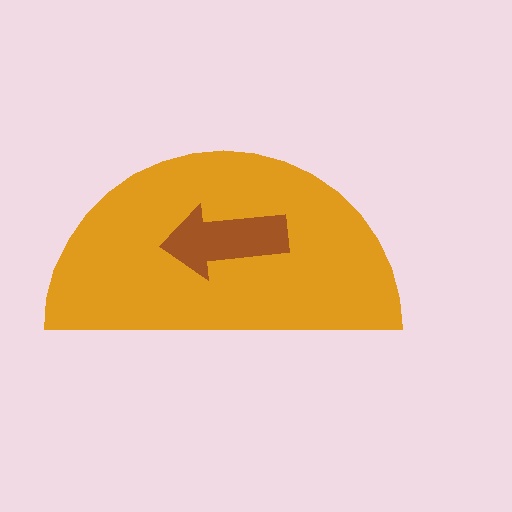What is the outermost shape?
The orange semicircle.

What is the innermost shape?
The brown arrow.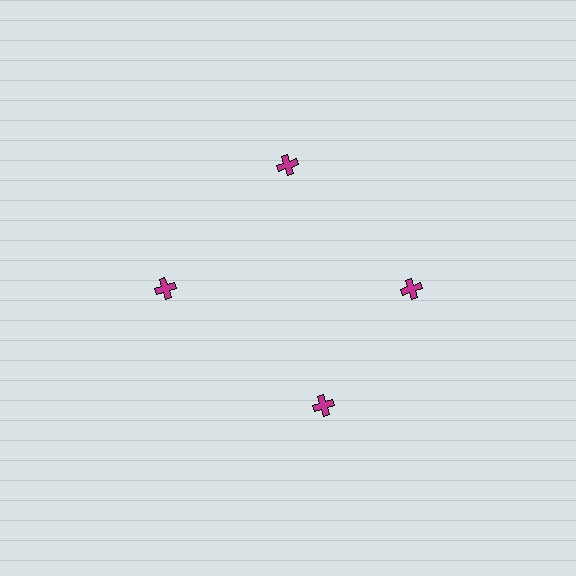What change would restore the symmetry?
The symmetry would be restored by rotating it back into even spacing with its neighbors so that all 4 crosses sit at equal angles and equal distance from the center.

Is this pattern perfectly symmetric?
No. The 4 magenta crosses are arranged in a ring, but one element near the 6 o'clock position is rotated out of alignment along the ring, breaking the 4-fold rotational symmetry.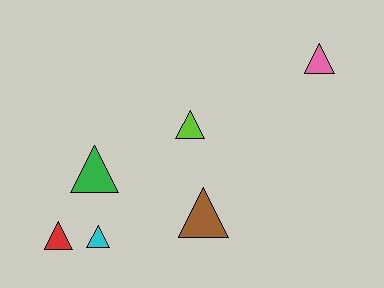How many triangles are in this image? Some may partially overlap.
There are 6 triangles.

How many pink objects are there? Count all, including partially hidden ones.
There is 1 pink object.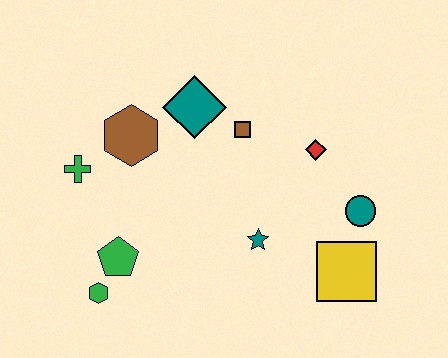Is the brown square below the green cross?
No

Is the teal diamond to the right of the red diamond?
No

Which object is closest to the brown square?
The teal diamond is closest to the brown square.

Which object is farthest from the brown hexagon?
The yellow square is farthest from the brown hexagon.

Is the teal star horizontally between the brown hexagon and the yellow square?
Yes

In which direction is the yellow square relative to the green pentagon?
The yellow square is to the right of the green pentagon.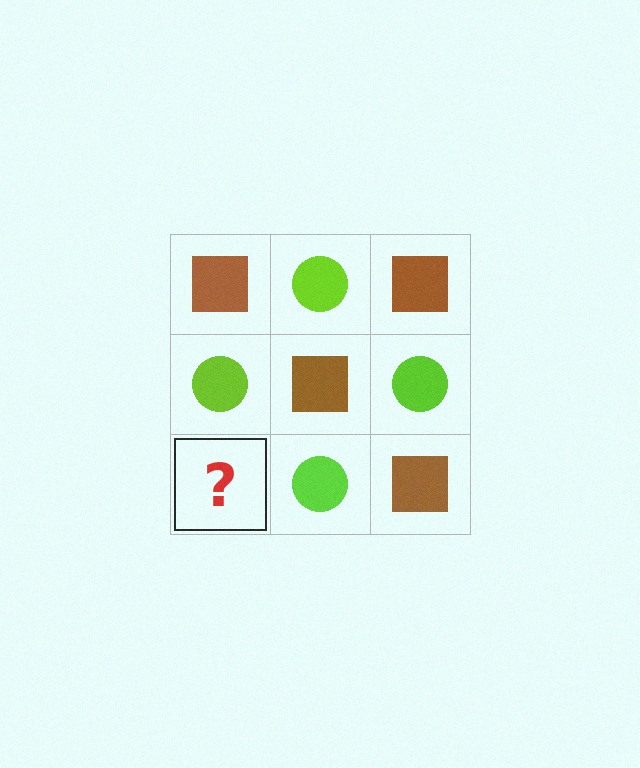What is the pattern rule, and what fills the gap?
The rule is that it alternates brown square and lime circle in a checkerboard pattern. The gap should be filled with a brown square.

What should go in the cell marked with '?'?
The missing cell should contain a brown square.